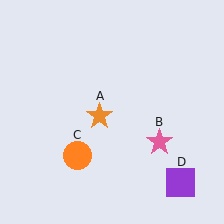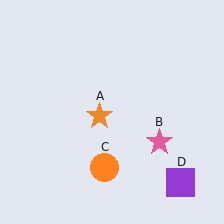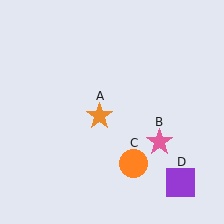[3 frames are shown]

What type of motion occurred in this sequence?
The orange circle (object C) rotated counterclockwise around the center of the scene.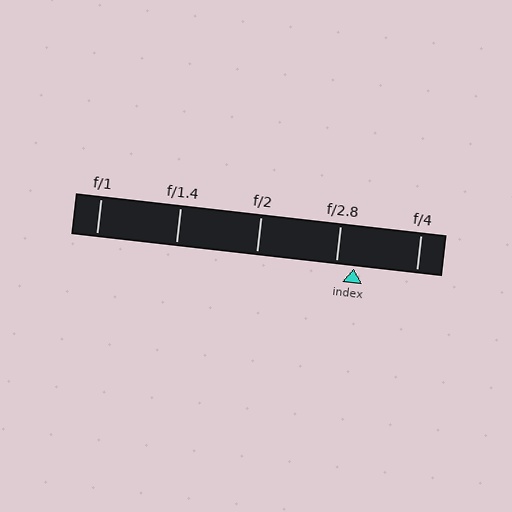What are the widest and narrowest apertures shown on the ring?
The widest aperture shown is f/1 and the narrowest is f/4.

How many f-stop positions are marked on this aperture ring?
There are 5 f-stop positions marked.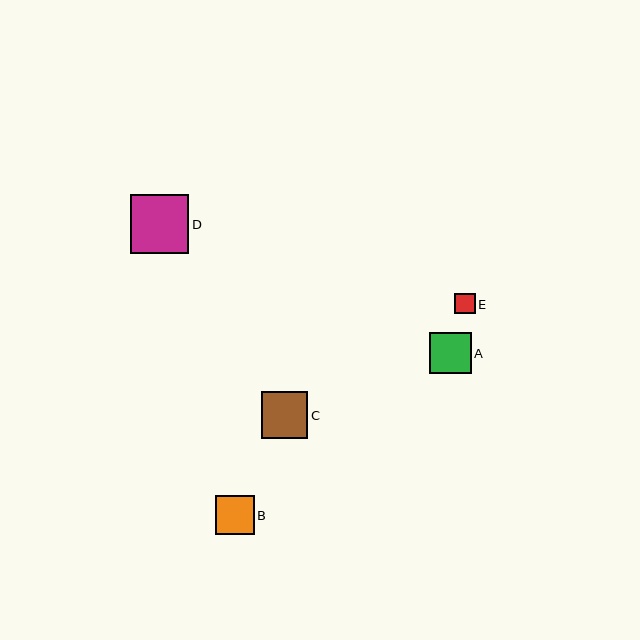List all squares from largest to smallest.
From largest to smallest: D, C, A, B, E.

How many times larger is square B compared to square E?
Square B is approximately 1.9 times the size of square E.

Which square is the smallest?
Square E is the smallest with a size of approximately 21 pixels.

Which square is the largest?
Square D is the largest with a size of approximately 59 pixels.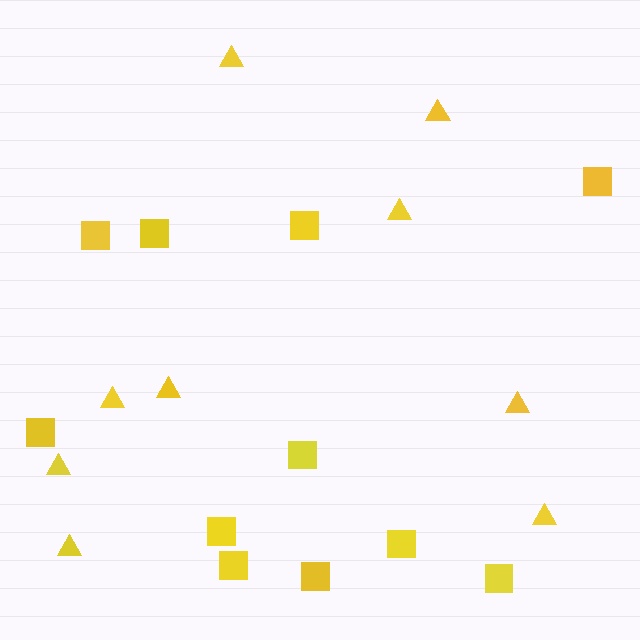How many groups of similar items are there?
There are 2 groups: one group of triangles (9) and one group of squares (11).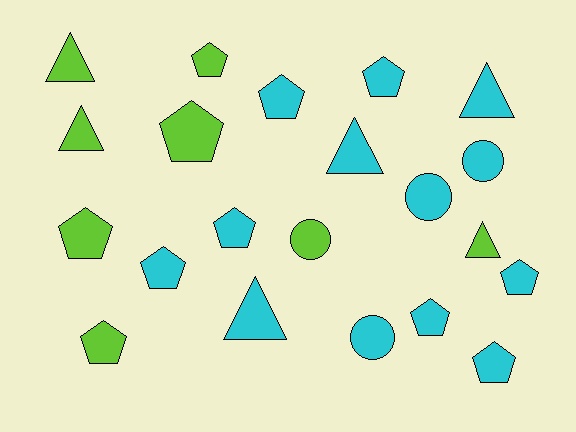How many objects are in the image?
There are 21 objects.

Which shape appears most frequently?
Pentagon, with 11 objects.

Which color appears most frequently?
Cyan, with 13 objects.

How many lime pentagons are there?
There are 4 lime pentagons.